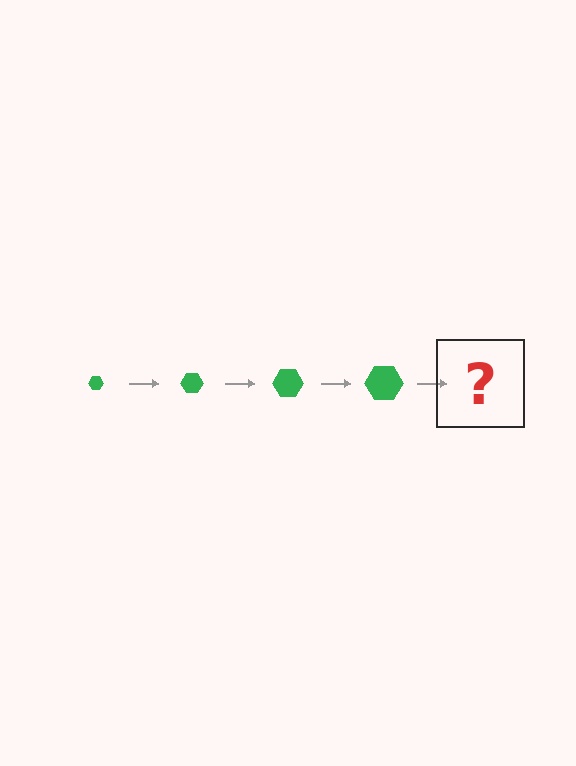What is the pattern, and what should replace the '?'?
The pattern is that the hexagon gets progressively larger each step. The '?' should be a green hexagon, larger than the previous one.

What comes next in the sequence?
The next element should be a green hexagon, larger than the previous one.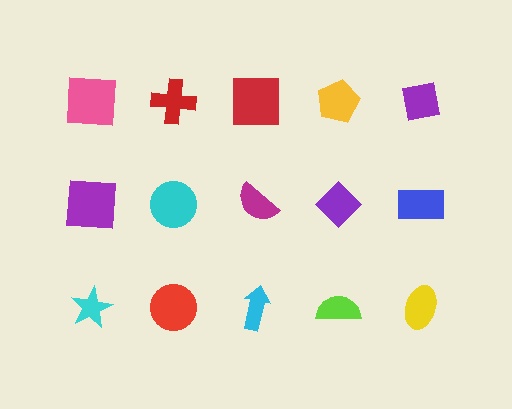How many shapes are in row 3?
5 shapes.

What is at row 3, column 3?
A cyan arrow.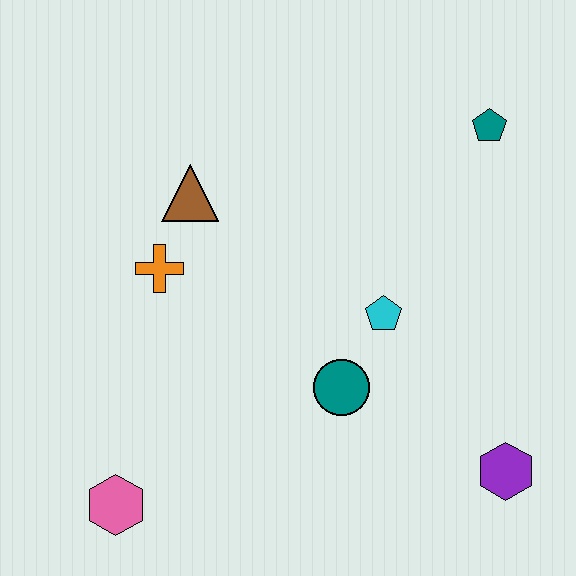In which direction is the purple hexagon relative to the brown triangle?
The purple hexagon is to the right of the brown triangle.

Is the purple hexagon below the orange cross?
Yes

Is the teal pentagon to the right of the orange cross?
Yes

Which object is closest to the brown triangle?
The orange cross is closest to the brown triangle.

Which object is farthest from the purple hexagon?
The brown triangle is farthest from the purple hexagon.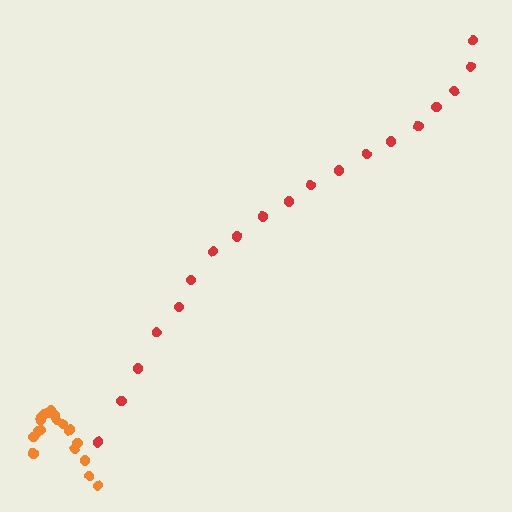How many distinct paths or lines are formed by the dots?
There are 2 distinct paths.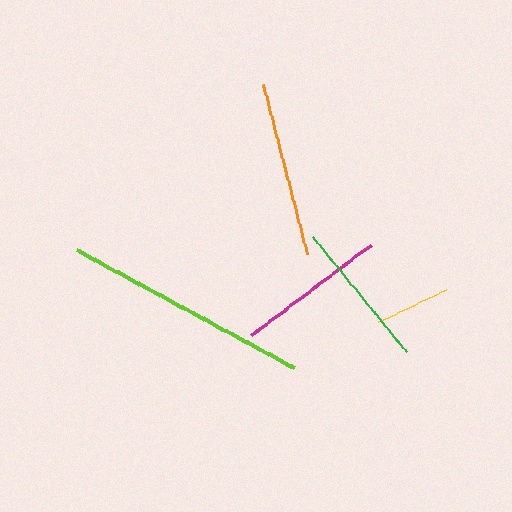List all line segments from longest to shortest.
From longest to shortest: lime, orange, magenta, green, yellow.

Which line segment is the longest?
The lime line is the longest at approximately 248 pixels.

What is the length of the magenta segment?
The magenta segment is approximately 150 pixels long.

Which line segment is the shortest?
The yellow line is the shortest at approximately 75 pixels.